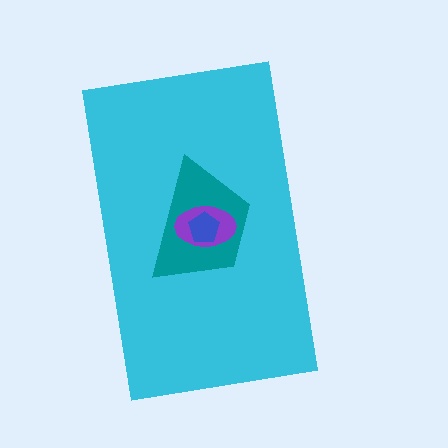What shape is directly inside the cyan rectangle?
The teal trapezoid.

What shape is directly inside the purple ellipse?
The blue pentagon.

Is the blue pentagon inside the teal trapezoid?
Yes.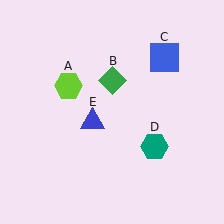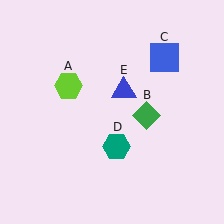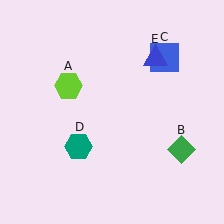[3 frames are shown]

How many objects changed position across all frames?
3 objects changed position: green diamond (object B), teal hexagon (object D), blue triangle (object E).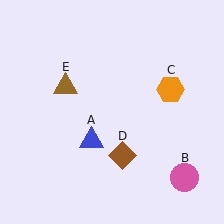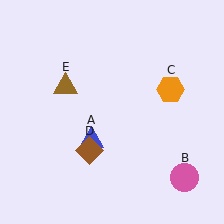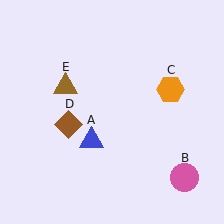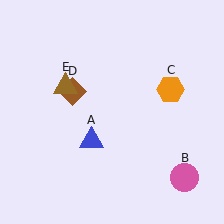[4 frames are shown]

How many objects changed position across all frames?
1 object changed position: brown diamond (object D).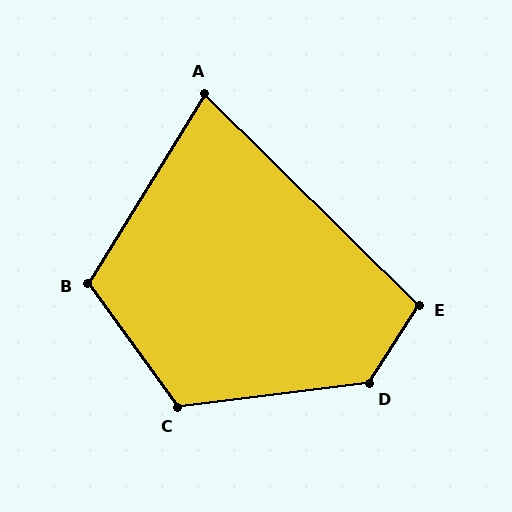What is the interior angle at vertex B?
Approximately 113 degrees (obtuse).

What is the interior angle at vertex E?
Approximately 102 degrees (obtuse).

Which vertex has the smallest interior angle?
A, at approximately 77 degrees.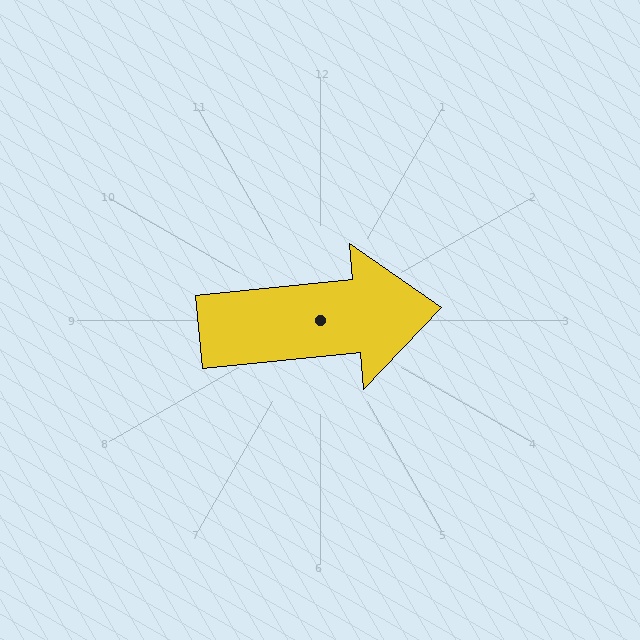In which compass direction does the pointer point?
East.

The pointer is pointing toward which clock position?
Roughly 3 o'clock.